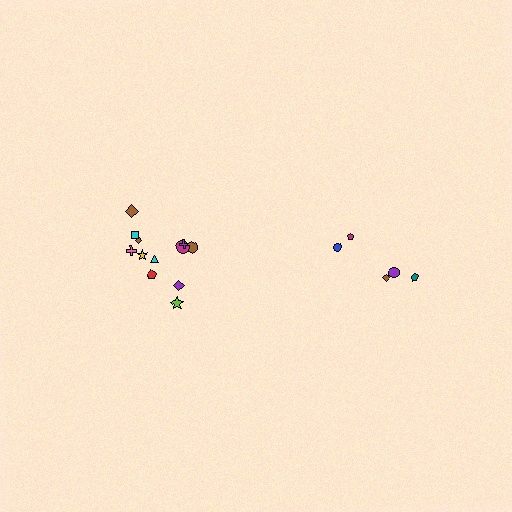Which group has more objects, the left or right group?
The left group.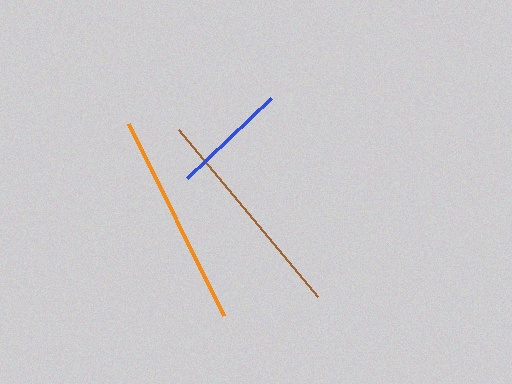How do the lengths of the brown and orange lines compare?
The brown and orange lines are approximately the same length.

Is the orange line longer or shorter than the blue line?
The orange line is longer than the blue line.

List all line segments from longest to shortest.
From longest to shortest: brown, orange, blue.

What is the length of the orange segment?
The orange segment is approximately 214 pixels long.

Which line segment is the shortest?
The blue line is the shortest at approximately 117 pixels.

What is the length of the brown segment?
The brown segment is approximately 217 pixels long.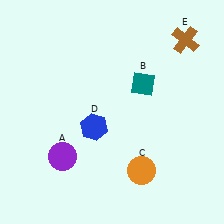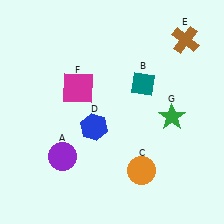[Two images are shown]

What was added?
A magenta square (F), a green star (G) were added in Image 2.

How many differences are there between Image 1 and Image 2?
There are 2 differences between the two images.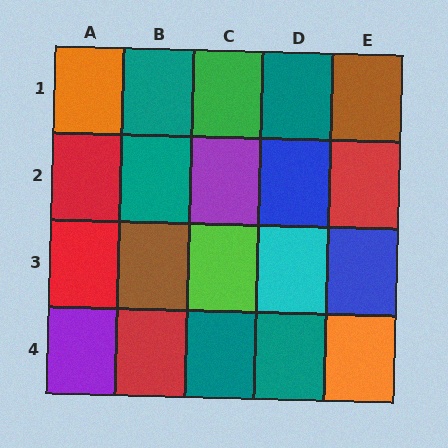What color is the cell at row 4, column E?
Orange.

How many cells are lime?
1 cell is lime.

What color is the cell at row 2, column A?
Red.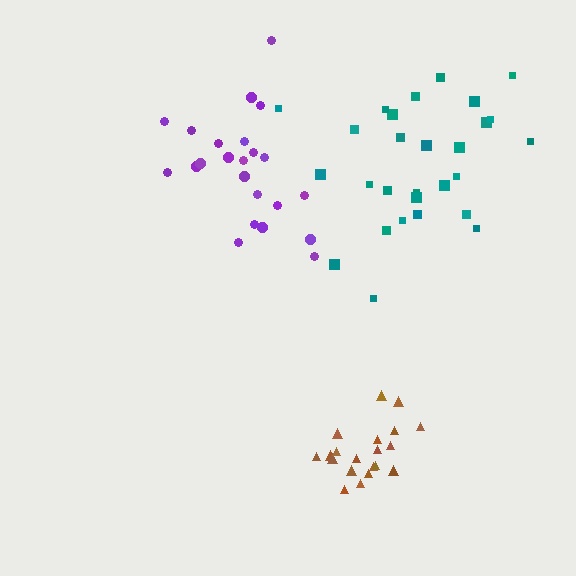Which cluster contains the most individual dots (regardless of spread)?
Teal (28).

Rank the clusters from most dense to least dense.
brown, teal, purple.